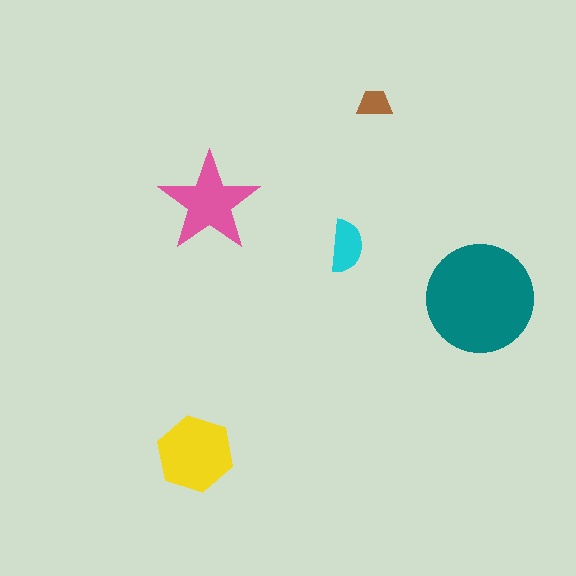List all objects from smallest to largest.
The brown trapezoid, the cyan semicircle, the pink star, the yellow hexagon, the teal circle.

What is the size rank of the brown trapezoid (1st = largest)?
5th.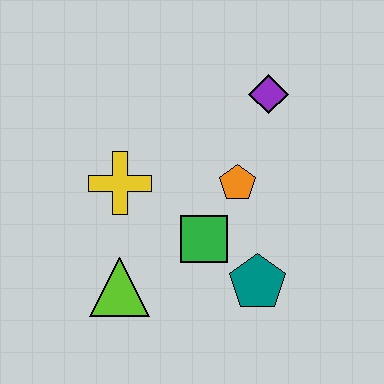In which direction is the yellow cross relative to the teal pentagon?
The yellow cross is to the left of the teal pentagon.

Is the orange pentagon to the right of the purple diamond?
No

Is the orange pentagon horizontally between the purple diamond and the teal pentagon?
No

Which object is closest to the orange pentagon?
The green square is closest to the orange pentagon.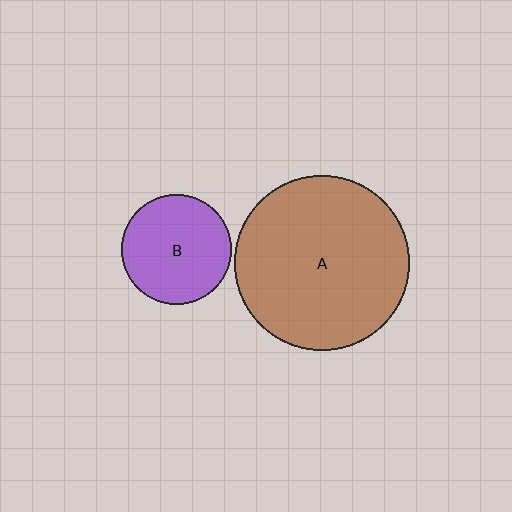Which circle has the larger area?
Circle A (brown).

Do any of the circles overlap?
No, none of the circles overlap.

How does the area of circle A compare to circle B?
Approximately 2.5 times.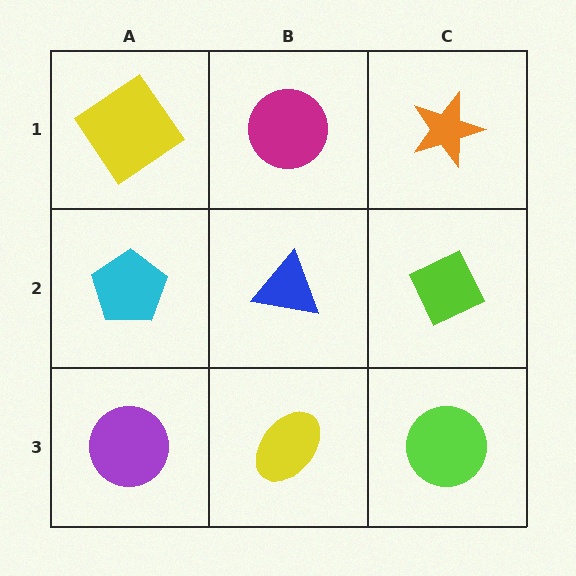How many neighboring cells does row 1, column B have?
3.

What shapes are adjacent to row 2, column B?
A magenta circle (row 1, column B), a yellow ellipse (row 3, column B), a cyan pentagon (row 2, column A), a lime diamond (row 2, column C).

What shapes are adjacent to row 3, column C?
A lime diamond (row 2, column C), a yellow ellipse (row 3, column B).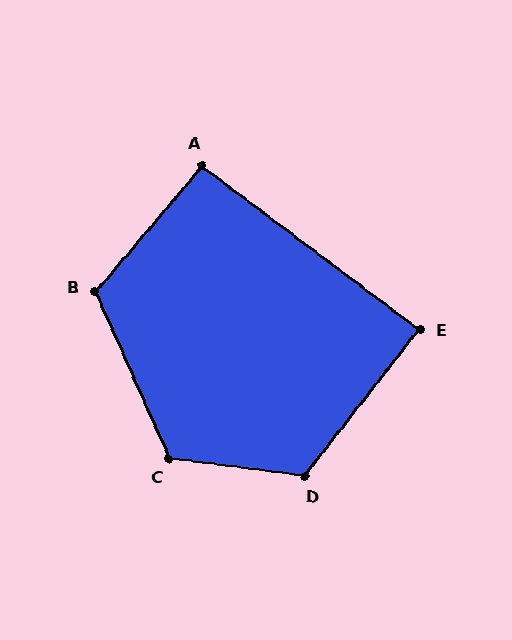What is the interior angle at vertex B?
Approximately 116 degrees (obtuse).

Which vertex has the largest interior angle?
C, at approximately 121 degrees.